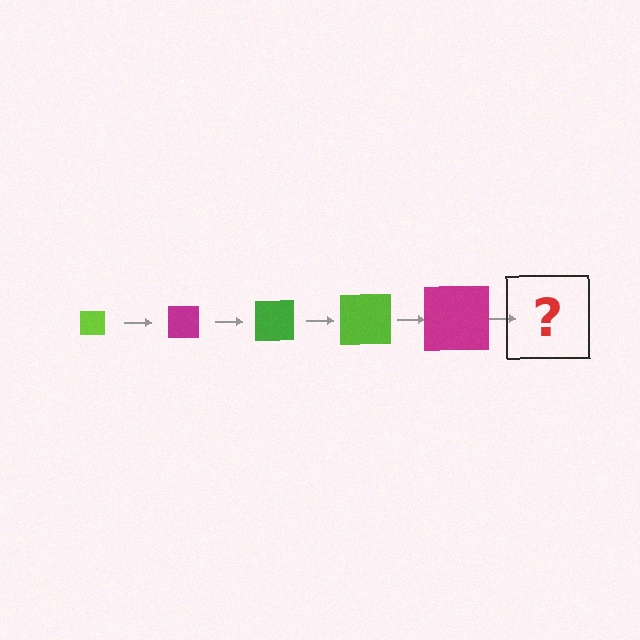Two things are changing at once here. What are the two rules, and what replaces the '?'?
The two rules are that the square grows larger each step and the color cycles through lime, magenta, and green. The '?' should be a green square, larger than the previous one.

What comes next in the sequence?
The next element should be a green square, larger than the previous one.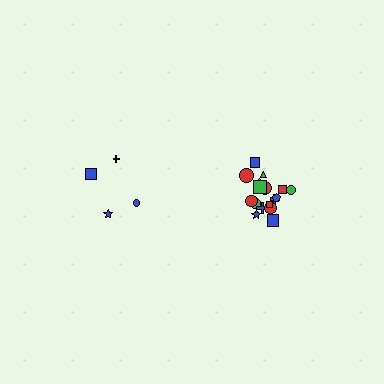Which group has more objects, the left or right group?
The right group.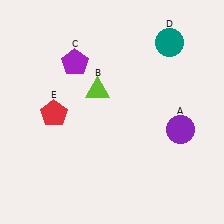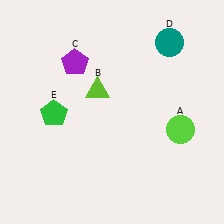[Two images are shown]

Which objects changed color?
A changed from purple to lime. E changed from red to green.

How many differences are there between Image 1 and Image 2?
There are 2 differences between the two images.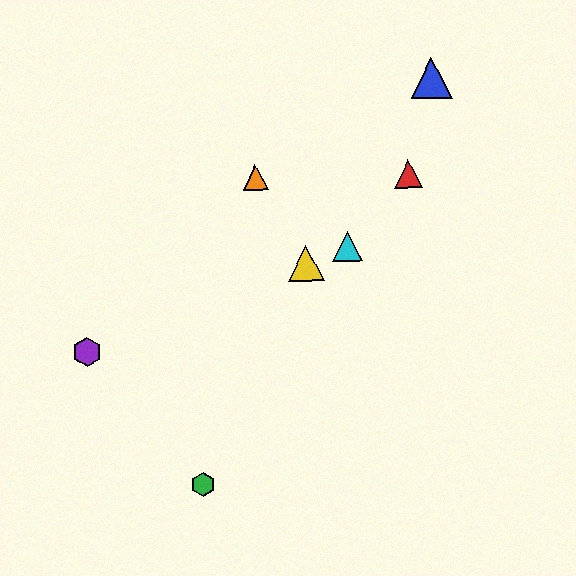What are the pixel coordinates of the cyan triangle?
The cyan triangle is at (347, 247).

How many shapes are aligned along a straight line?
3 shapes (the yellow triangle, the purple hexagon, the cyan triangle) are aligned along a straight line.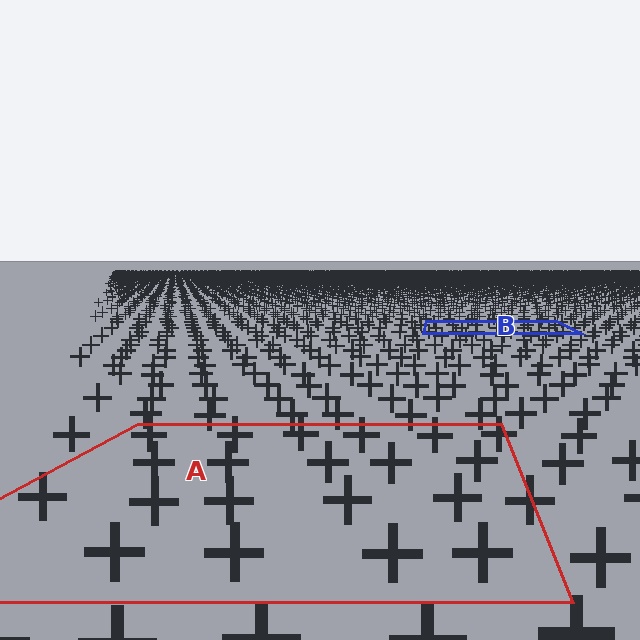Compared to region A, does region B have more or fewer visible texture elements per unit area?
Region B has more texture elements per unit area — they are packed more densely because it is farther away.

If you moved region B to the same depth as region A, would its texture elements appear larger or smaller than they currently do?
They would appear larger. At a closer depth, the same texture elements are projected at a bigger on-screen size.